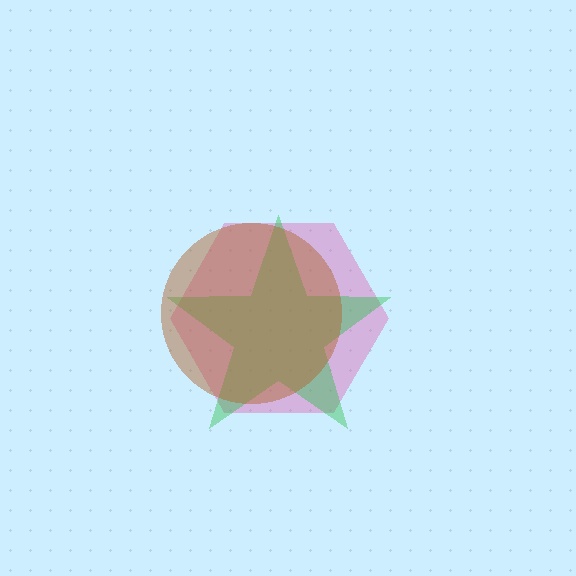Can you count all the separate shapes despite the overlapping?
Yes, there are 3 separate shapes.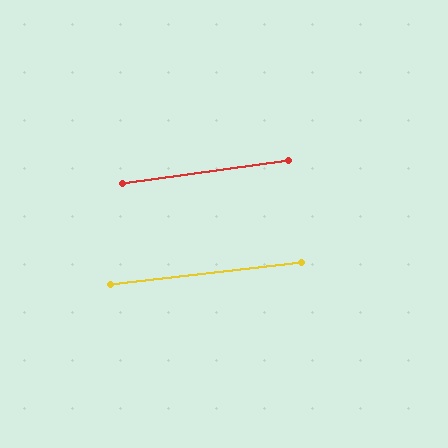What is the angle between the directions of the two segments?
Approximately 1 degree.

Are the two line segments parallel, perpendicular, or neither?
Parallel — their directions differ by only 1.5°.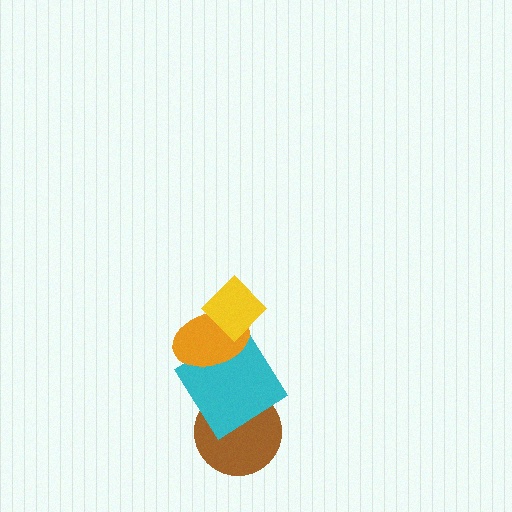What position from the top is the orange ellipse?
The orange ellipse is 2nd from the top.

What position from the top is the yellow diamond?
The yellow diamond is 1st from the top.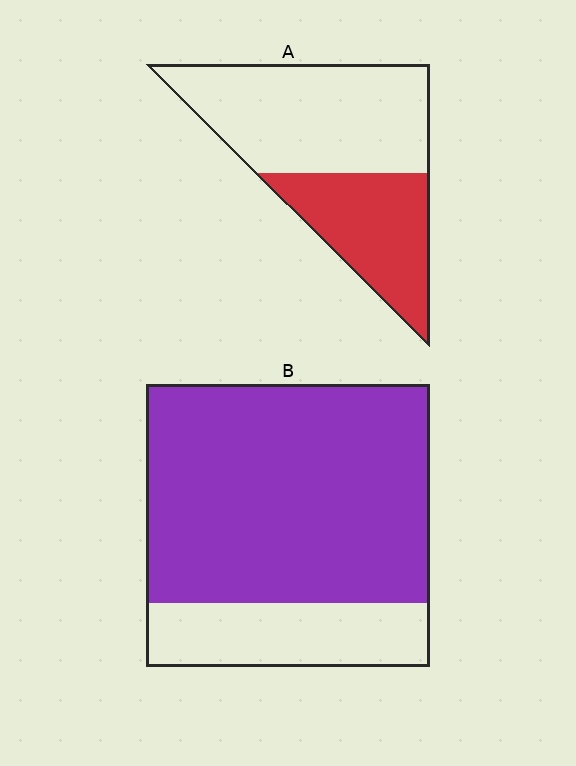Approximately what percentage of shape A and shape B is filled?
A is approximately 40% and B is approximately 75%.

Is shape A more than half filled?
No.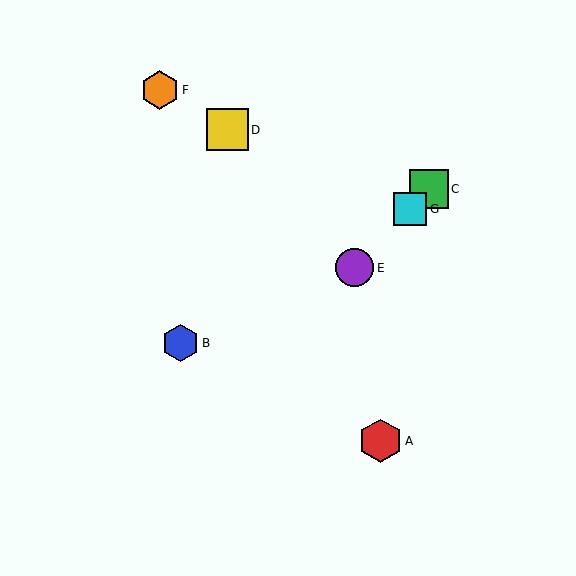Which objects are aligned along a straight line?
Objects C, E, G are aligned along a straight line.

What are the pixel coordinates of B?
Object B is at (180, 343).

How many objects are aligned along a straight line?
3 objects (C, E, G) are aligned along a straight line.